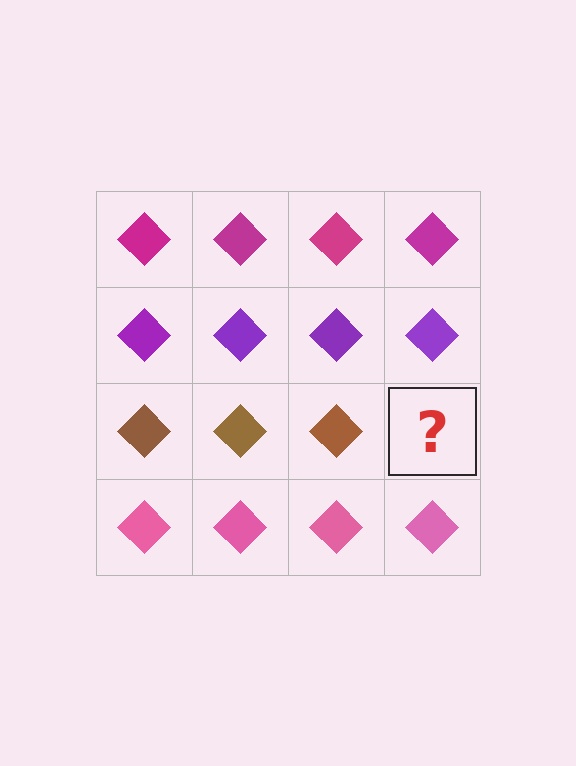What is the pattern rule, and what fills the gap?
The rule is that each row has a consistent color. The gap should be filled with a brown diamond.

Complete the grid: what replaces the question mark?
The question mark should be replaced with a brown diamond.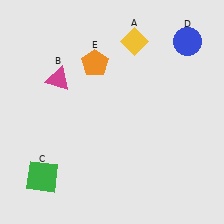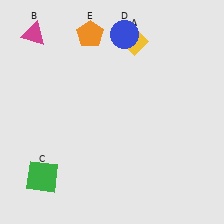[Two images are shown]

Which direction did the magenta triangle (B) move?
The magenta triangle (B) moved up.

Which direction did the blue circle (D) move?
The blue circle (D) moved left.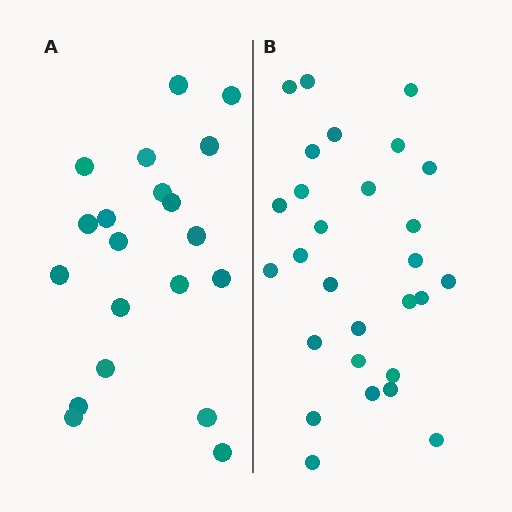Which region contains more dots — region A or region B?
Region B (the right region) has more dots.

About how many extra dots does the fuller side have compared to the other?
Region B has roughly 8 or so more dots than region A.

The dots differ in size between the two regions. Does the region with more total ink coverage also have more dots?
No. Region A has more total ink coverage because its dots are larger, but region B actually contains more individual dots. Total area can be misleading — the number of items is what matters here.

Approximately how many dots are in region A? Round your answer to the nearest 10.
About 20 dots.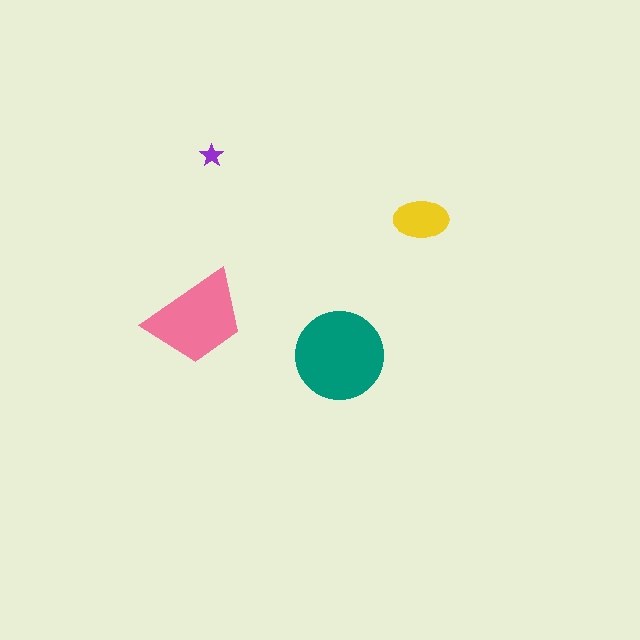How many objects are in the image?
There are 4 objects in the image.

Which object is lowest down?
The teal circle is bottommost.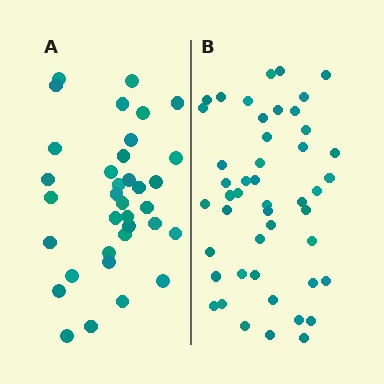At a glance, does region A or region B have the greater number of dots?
Region B (the right region) has more dots.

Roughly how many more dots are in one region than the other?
Region B has roughly 12 or so more dots than region A.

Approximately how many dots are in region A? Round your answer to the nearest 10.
About 40 dots. (The exact count is 35, which rounds to 40.)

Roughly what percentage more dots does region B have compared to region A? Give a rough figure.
About 35% more.